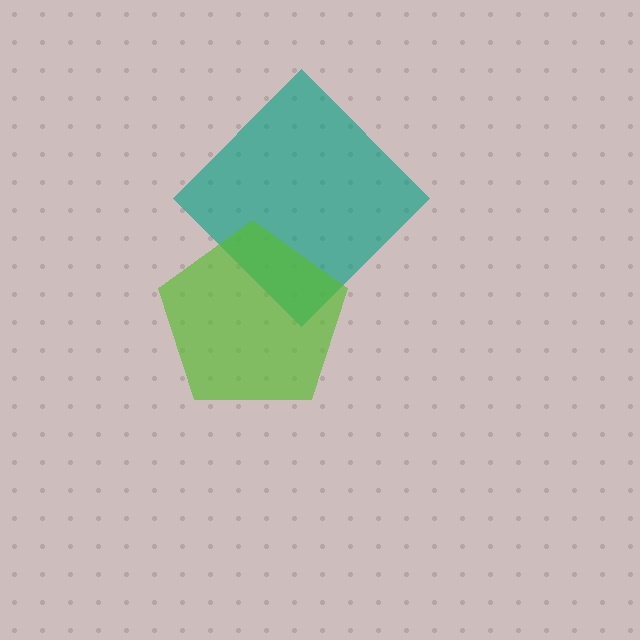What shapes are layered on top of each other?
The layered shapes are: a teal diamond, a lime pentagon.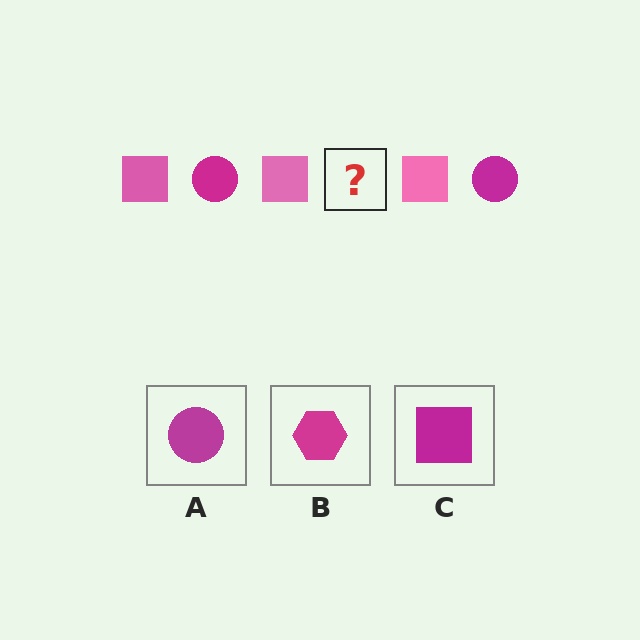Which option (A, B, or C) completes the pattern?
A.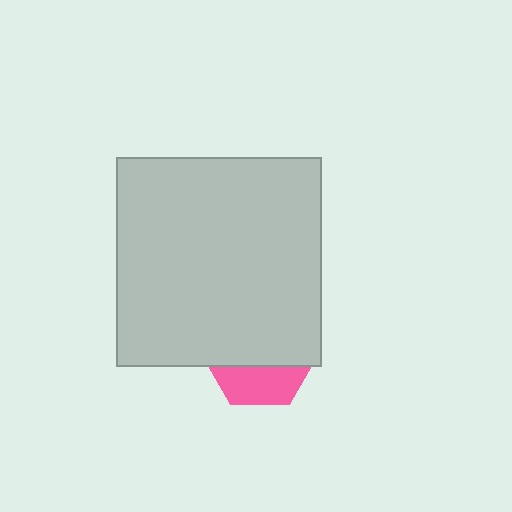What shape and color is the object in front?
The object in front is a light gray rectangle.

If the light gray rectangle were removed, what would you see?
You would see the complete pink hexagon.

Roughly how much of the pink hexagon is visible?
A small part of it is visible (roughly 33%).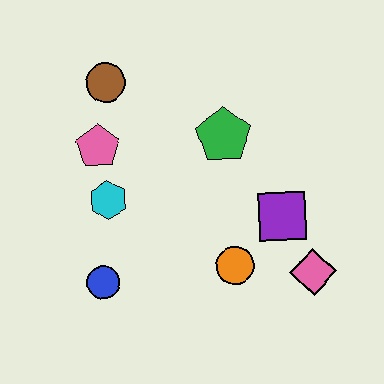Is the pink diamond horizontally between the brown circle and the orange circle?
No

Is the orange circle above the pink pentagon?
No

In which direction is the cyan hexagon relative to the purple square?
The cyan hexagon is to the left of the purple square.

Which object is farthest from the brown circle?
The pink diamond is farthest from the brown circle.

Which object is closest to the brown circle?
The pink pentagon is closest to the brown circle.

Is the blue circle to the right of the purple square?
No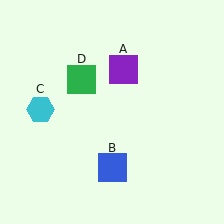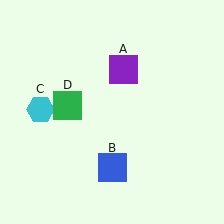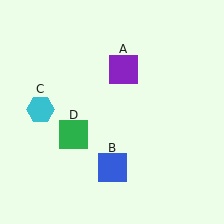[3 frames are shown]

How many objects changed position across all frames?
1 object changed position: green square (object D).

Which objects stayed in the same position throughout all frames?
Purple square (object A) and blue square (object B) and cyan hexagon (object C) remained stationary.